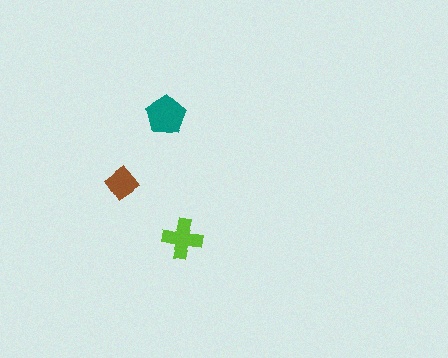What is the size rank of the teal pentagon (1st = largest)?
1st.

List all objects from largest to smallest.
The teal pentagon, the lime cross, the brown diamond.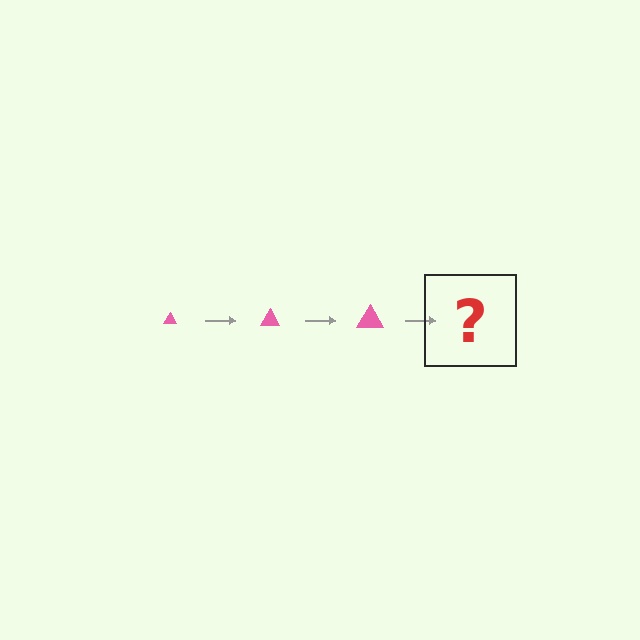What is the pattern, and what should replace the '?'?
The pattern is that the triangle gets progressively larger each step. The '?' should be a pink triangle, larger than the previous one.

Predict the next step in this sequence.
The next step is a pink triangle, larger than the previous one.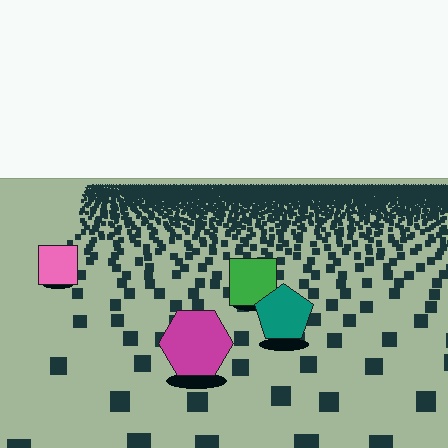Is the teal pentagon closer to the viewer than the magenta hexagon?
No. The magenta hexagon is closer — you can tell from the texture gradient: the ground texture is coarser near it.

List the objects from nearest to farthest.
From nearest to farthest: the magenta hexagon, the teal pentagon, the green square, the pink square.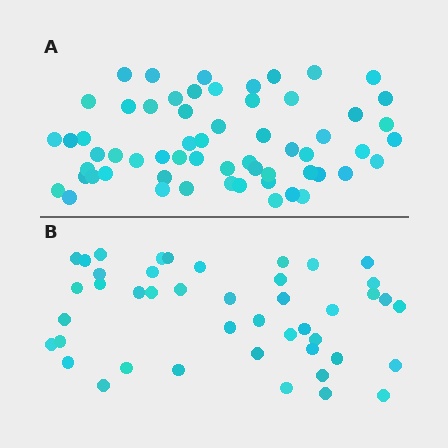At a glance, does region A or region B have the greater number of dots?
Region A (the top region) has more dots.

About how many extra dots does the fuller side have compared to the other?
Region A has approximately 15 more dots than region B.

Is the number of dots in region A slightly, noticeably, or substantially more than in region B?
Region A has noticeably more, but not dramatically so. The ratio is roughly 1.4 to 1.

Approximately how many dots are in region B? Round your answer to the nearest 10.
About 40 dots. (The exact count is 44, which rounds to 40.)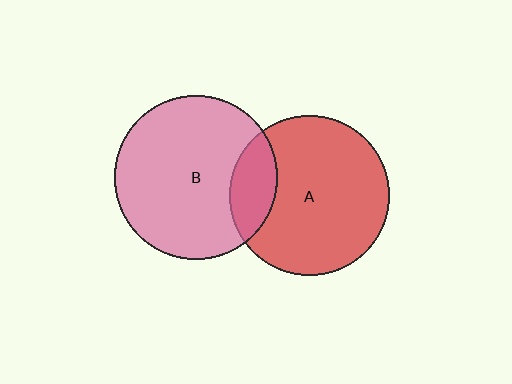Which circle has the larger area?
Circle B (pink).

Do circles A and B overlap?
Yes.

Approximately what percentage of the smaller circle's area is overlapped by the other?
Approximately 20%.